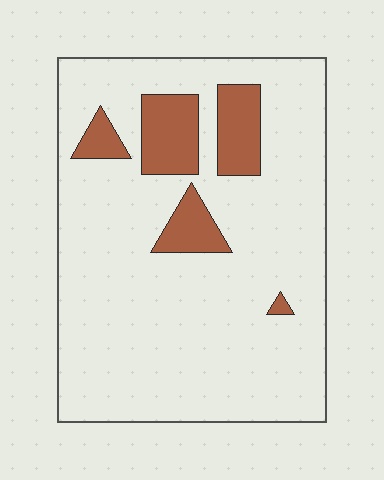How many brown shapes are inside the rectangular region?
5.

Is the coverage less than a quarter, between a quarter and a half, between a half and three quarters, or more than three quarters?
Less than a quarter.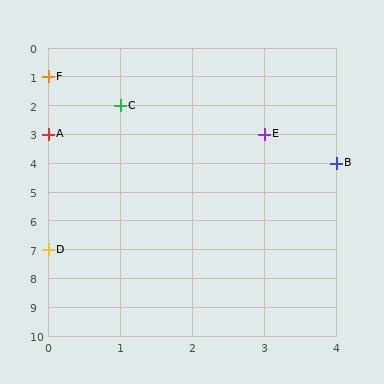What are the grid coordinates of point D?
Point D is at grid coordinates (0, 7).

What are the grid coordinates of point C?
Point C is at grid coordinates (1, 2).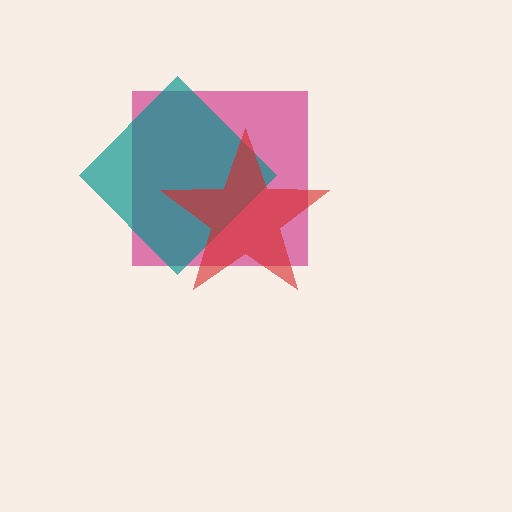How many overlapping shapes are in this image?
There are 3 overlapping shapes in the image.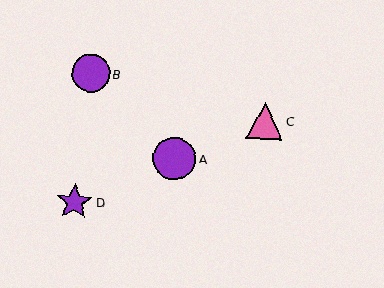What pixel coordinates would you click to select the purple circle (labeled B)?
Click at (91, 73) to select the purple circle B.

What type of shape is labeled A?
Shape A is a purple circle.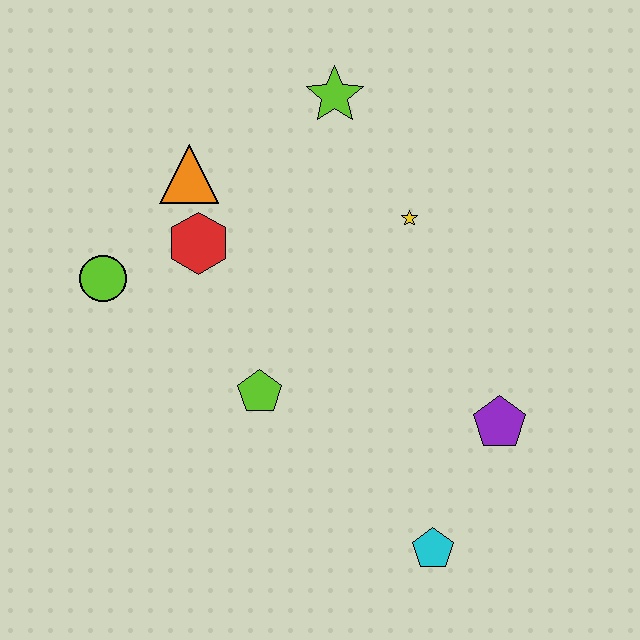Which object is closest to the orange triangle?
The red hexagon is closest to the orange triangle.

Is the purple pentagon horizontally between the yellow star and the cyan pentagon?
No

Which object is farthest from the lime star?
The cyan pentagon is farthest from the lime star.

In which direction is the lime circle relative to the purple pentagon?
The lime circle is to the left of the purple pentagon.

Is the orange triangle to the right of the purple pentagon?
No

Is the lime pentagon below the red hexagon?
Yes